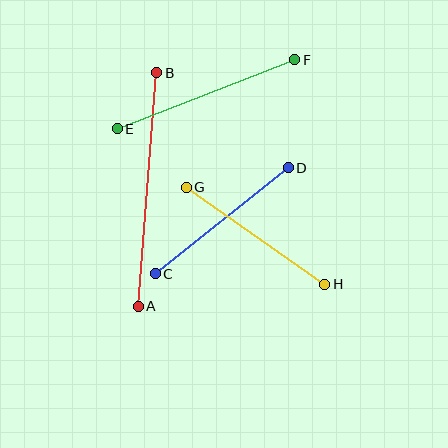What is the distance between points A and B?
The distance is approximately 234 pixels.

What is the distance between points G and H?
The distance is approximately 169 pixels.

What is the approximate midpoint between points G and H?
The midpoint is at approximately (255, 236) pixels.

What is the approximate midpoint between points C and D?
The midpoint is at approximately (222, 221) pixels.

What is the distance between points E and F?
The distance is approximately 190 pixels.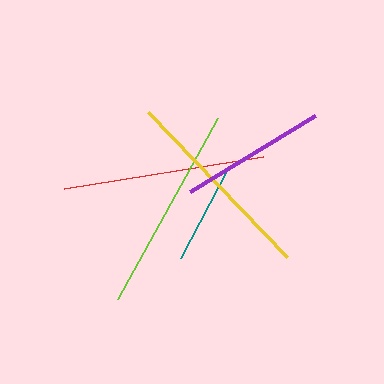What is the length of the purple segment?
The purple segment is approximately 147 pixels long.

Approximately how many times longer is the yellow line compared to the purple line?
The yellow line is approximately 1.4 times the length of the purple line.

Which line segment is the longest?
The lime line is the longest at approximately 207 pixels.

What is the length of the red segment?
The red segment is approximately 201 pixels long.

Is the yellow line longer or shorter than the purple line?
The yellow line is longer than the purple line.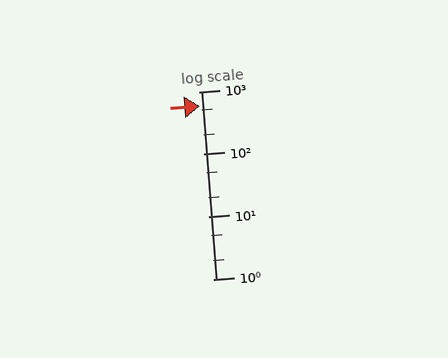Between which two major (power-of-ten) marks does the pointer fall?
The pointer is between 100 and 1000.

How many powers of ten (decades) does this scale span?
The scale spans 3 decades, from 1 to 1000.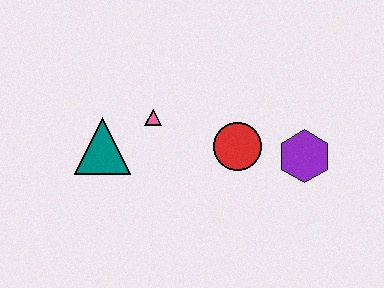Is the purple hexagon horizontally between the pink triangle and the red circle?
No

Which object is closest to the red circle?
The purple hexagon is closest to the red circle.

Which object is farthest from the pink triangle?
The purple hexagon is farthest from the pink triangle.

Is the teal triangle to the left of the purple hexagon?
Yes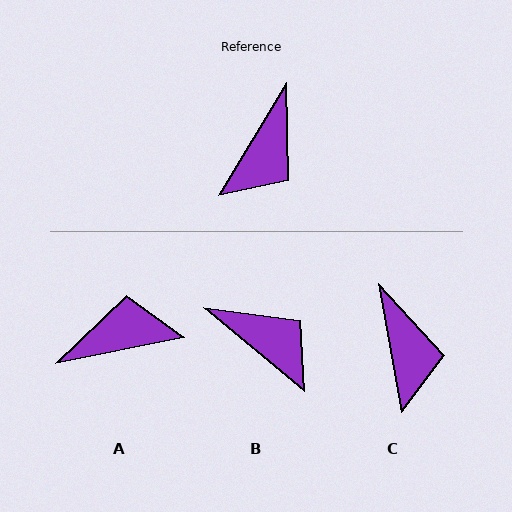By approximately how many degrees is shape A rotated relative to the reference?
Approximately 132 degrees counter-clockwise.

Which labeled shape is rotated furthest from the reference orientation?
A, about 132 degrees away.